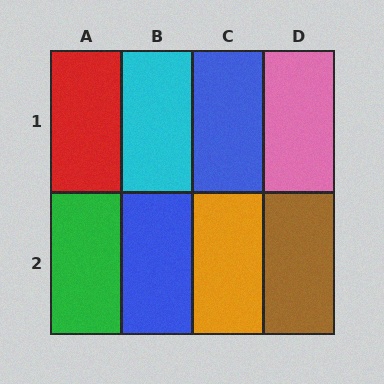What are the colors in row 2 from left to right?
Green, blue, orange, brown.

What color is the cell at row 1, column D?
Pink.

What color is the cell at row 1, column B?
Cyan.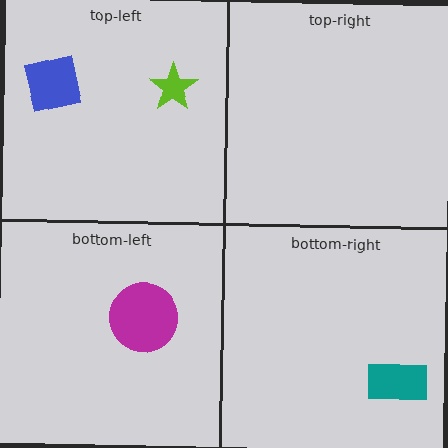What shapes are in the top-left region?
The blue square, the lime star.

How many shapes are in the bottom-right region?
1.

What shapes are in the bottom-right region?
The teal rectangle.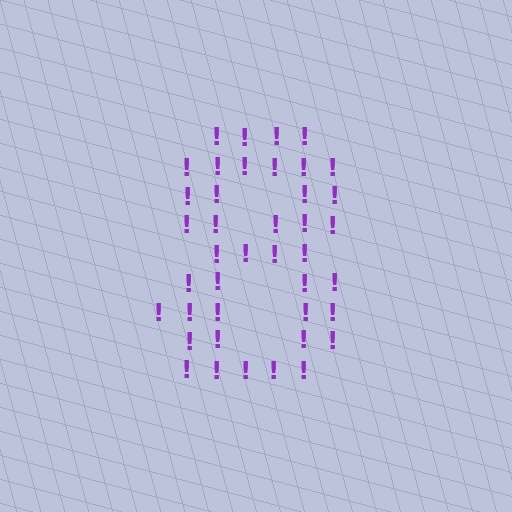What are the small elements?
The small elements are exclamation marks.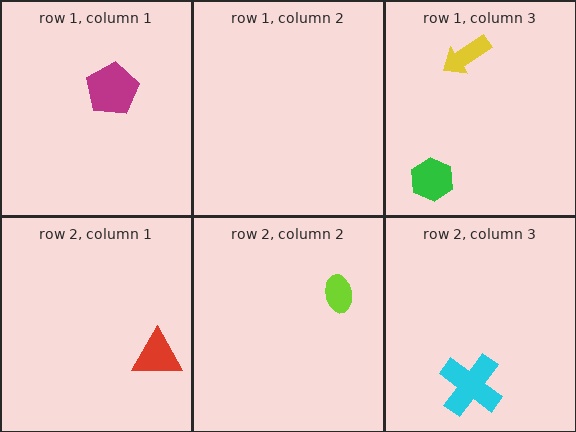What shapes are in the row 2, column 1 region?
The red triangle.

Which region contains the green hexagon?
The row 1, column 3 region.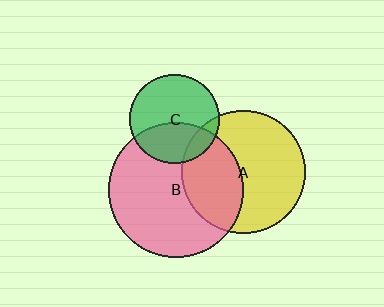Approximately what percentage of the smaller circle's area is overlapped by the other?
Approximately 40%.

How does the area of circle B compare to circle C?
Approximately 2.3 times.